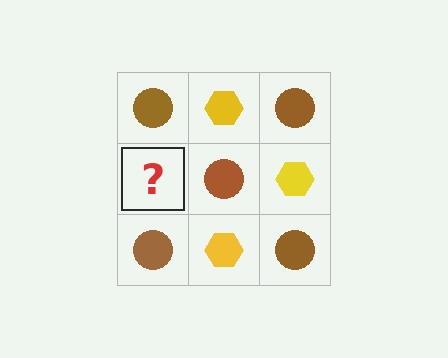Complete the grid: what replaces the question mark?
The question mark should be replaced with a yellow hexagon.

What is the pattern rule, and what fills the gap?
The rule is that it alternates brown circle and yellow hexagon in a checkerboard pattern. The gap should be filled with a yellow hexagon.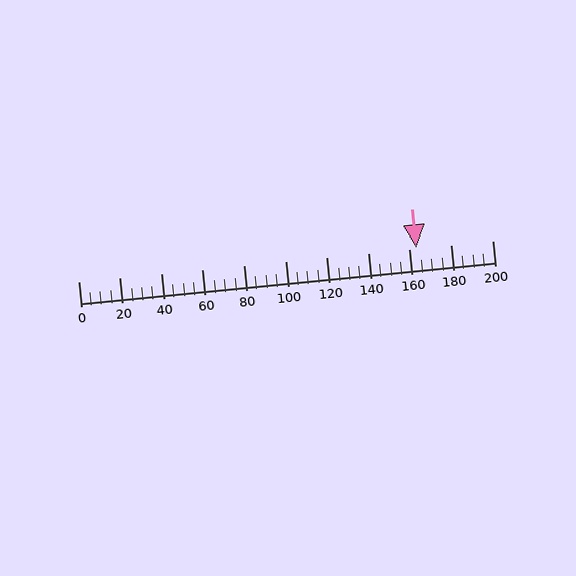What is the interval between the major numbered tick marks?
The major tick marks are spaced 20 units apart.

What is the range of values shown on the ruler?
The ruler shows values from 0 to 200.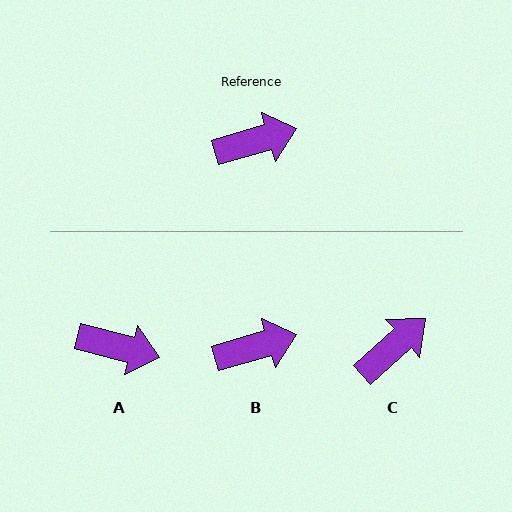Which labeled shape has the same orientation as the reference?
B.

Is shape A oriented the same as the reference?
No, it is off by about 30 degrees.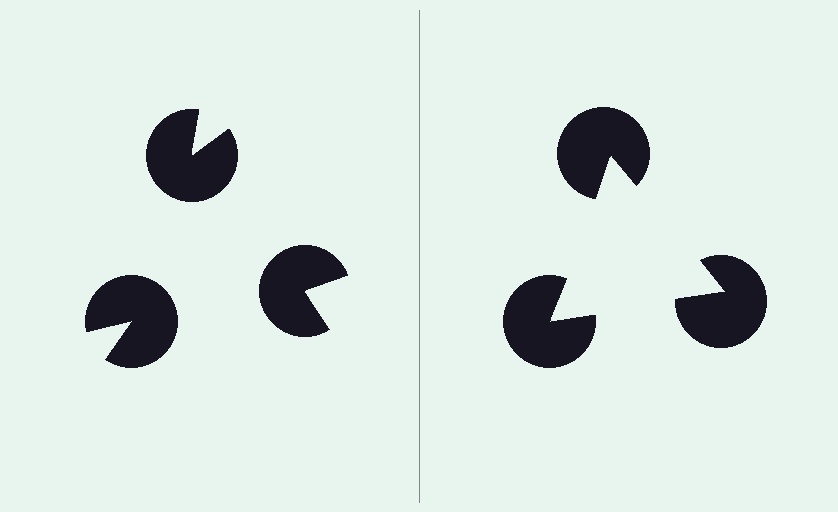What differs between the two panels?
The pac-man discs are positioned identically on both sides; only the wedge orientations differ. On the right they align to a triangle; on the left they are misaligned.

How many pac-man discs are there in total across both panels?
6 — 3 on each side.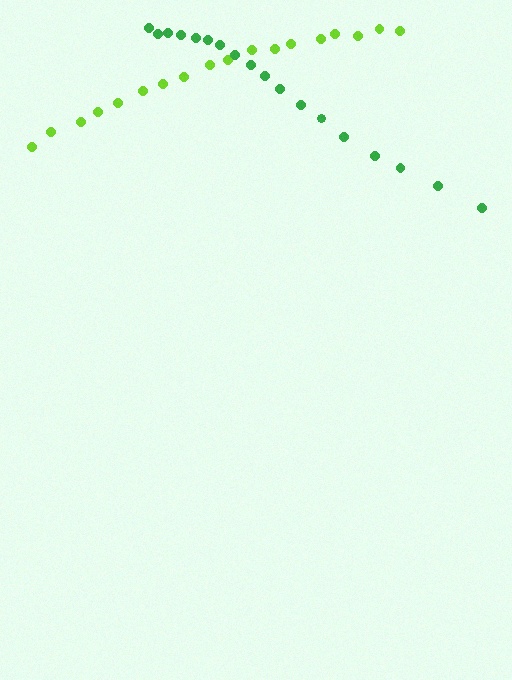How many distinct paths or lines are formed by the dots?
There are 2 distinct paths.